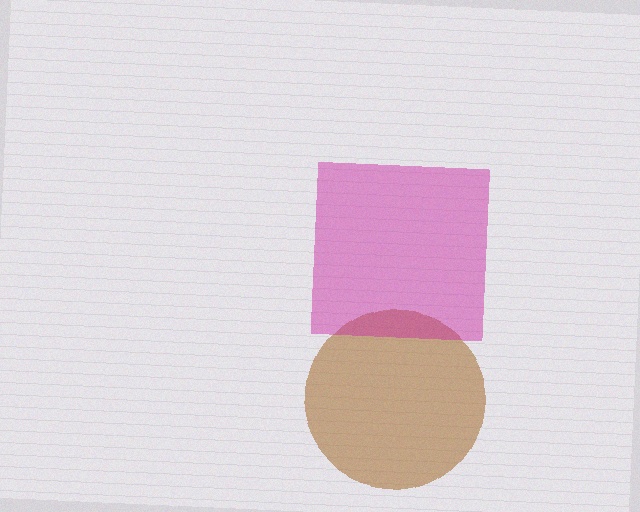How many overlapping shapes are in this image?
There are 2 overlapping shapes in the image.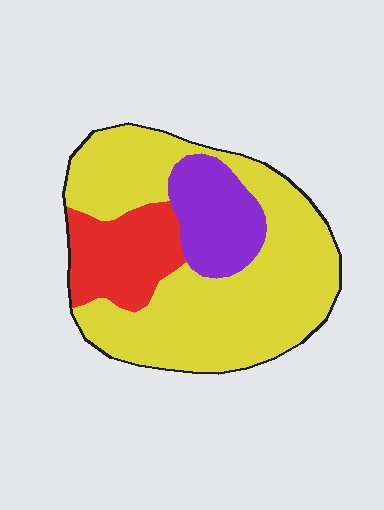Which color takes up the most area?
Yellow, at roughly 65%.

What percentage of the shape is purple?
Purple covers roughly 15% of the shape.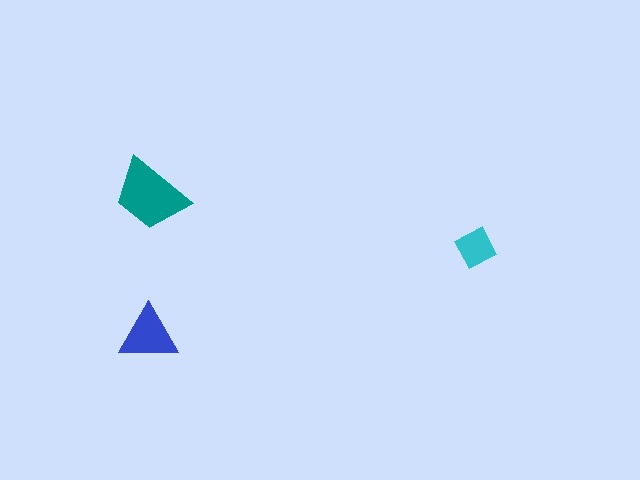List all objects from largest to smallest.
The teal trapezoid, the blue triangle, the cyan diamond.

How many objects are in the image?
There are 3 objects in the image.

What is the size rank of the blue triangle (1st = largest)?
2nd.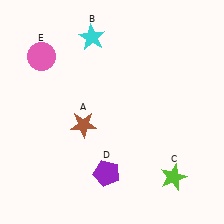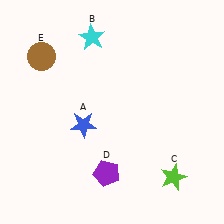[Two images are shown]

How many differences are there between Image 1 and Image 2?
There are 2 differences between the two images.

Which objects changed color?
A changed from brown to blue. E changed from pink to brown.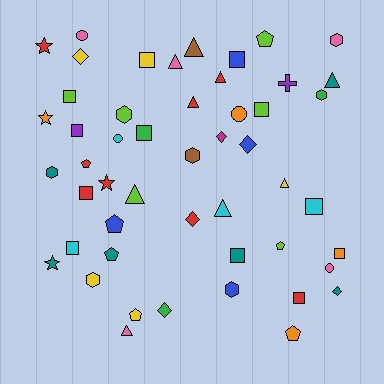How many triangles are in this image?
There are 9 triangles.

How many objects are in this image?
There are 50 objects.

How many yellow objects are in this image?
There are 5 yellow objects.